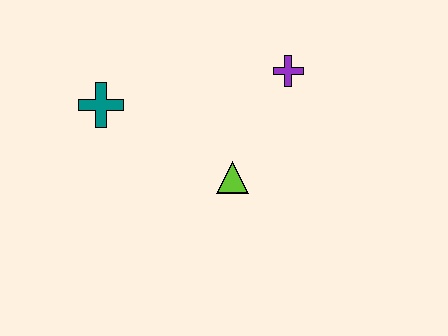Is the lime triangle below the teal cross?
Yes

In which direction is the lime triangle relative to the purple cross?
The lime triangle is below the purple cross.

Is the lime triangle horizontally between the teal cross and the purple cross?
Yes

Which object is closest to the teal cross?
The lime triangle is closest to the teal cross.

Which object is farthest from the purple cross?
The teal cross is farthest from the purple cross.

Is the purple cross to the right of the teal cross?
Yes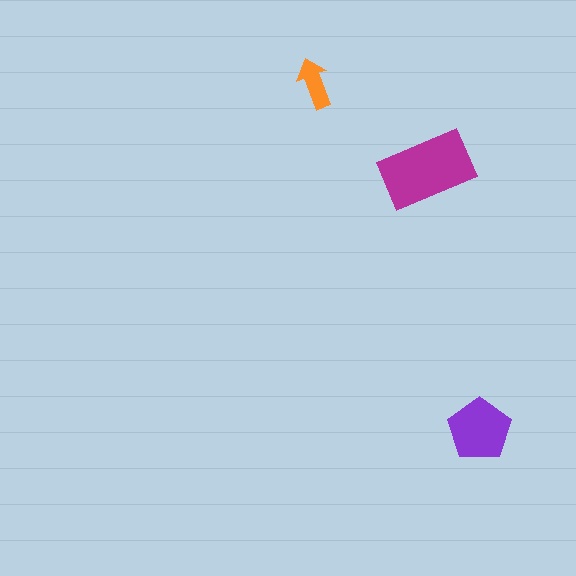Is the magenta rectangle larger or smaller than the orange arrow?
Larger.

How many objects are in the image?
There are 3 objects in the image.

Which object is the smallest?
The orange arrow.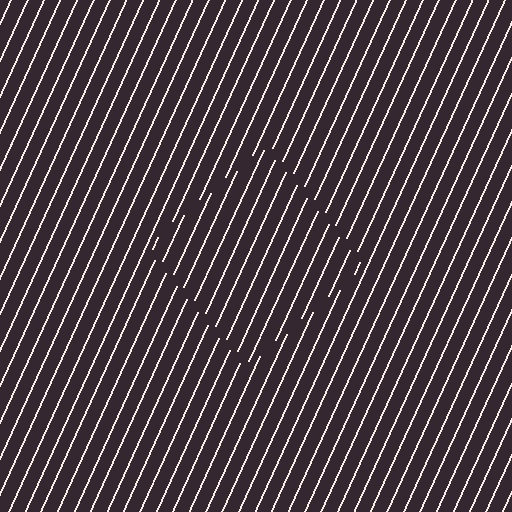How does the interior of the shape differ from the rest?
The interior of the shape contains the same grating, shifted by half a period — the contour is defined by the phase discontinuity where line-ends from the inner and outer gratings abut.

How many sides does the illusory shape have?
4 sides — the line-ends trace a square.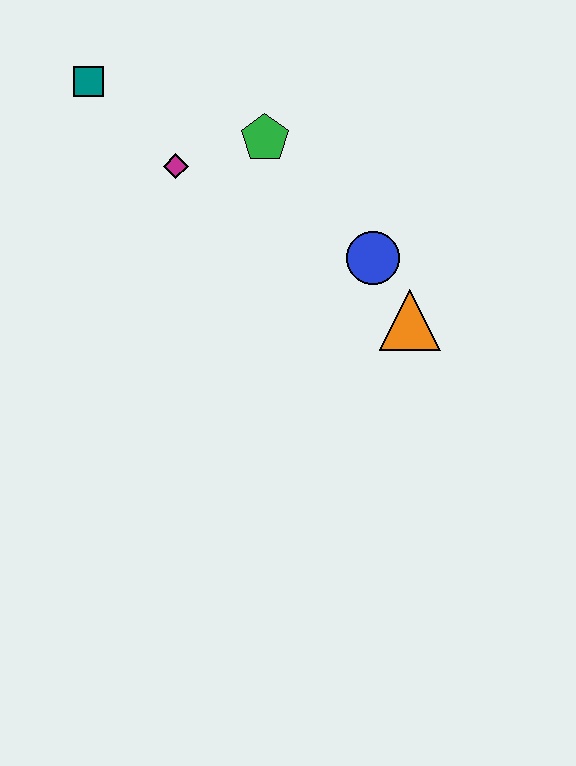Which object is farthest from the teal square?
The orange triangle is farthest from the teal square.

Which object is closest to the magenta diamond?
The green pentagon is closest to the magenta diamond.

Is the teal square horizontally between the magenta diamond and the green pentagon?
No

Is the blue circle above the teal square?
No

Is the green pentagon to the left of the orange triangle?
Yes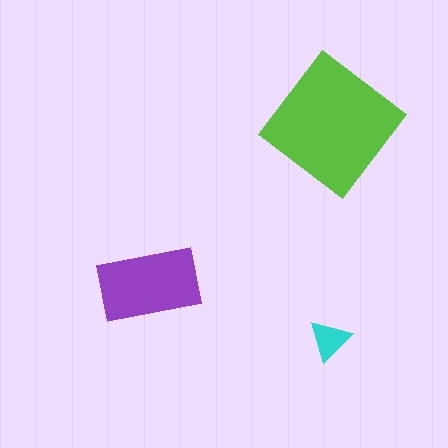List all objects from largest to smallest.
The lime diamond, the purple rectangle, the cyan triangle.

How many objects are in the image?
There are 3 objects in the image.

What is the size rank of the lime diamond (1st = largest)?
1st.